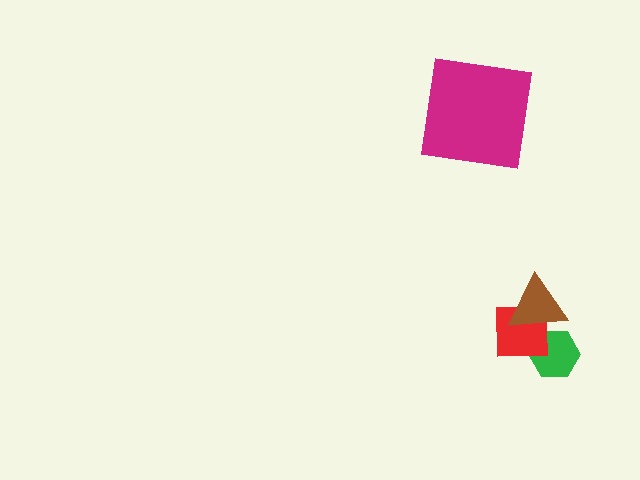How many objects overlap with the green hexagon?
2 objects overlap with the green hexagon.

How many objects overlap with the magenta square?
0 objects overlap with the magenta square.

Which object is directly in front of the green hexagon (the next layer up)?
The red square is directly in front of the green hexagon.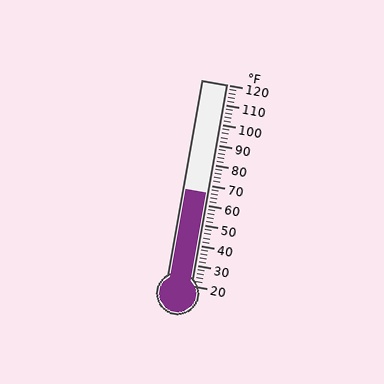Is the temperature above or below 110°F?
The temperature is below 110°F.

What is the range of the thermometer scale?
The thermometer scale ranges from 20°F to 120°F.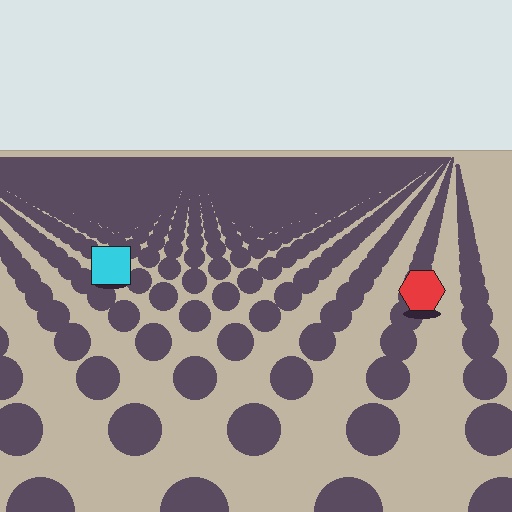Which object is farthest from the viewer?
The cyan square is farthest from the viewer. It appears smaller and the ground texture around it is denser.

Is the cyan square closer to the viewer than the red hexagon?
No. The red hexagon is closer — you can tell from the texture gradient: the ground texture is coarser near it.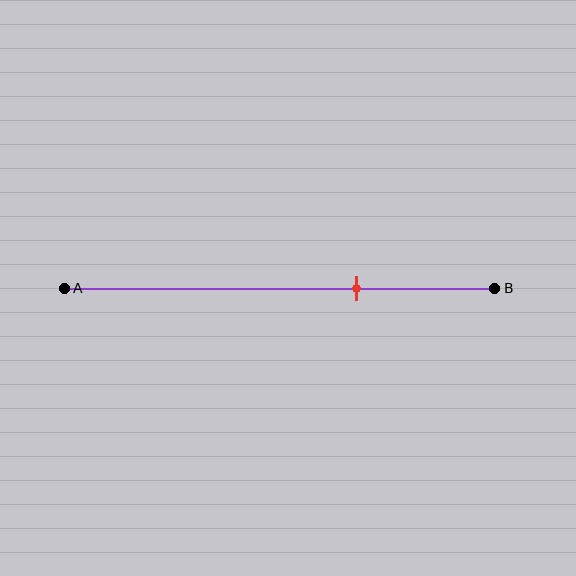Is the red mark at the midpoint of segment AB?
No, the mark is at about 70% from A, not at the 50% midpoint.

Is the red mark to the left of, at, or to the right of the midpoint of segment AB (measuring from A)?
The red mark is to the right of the midpoint of segment AB.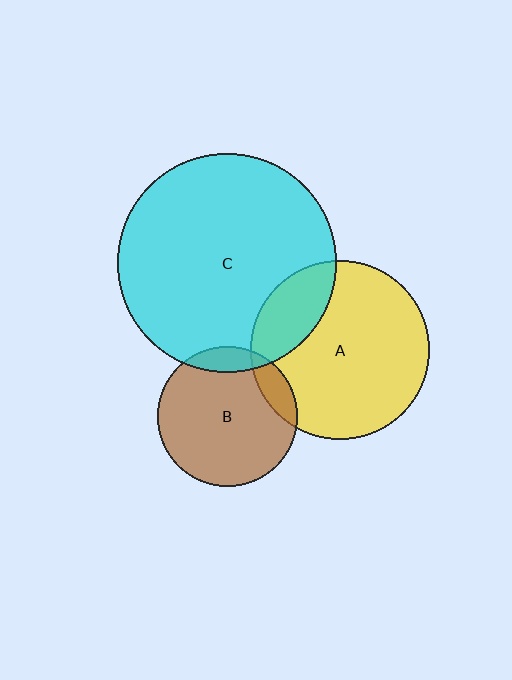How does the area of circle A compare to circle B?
Approximately 1.7 times.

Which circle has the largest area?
Circle C (cyan).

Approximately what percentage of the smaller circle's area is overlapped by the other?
Approximately 20%.